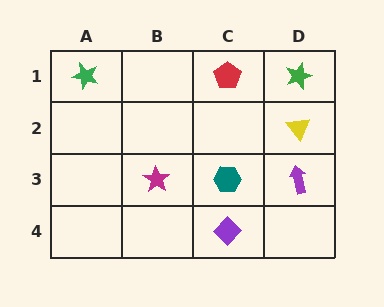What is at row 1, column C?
A red pentagon.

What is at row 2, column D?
A yellow triangle.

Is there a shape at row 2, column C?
No, that cell is empty.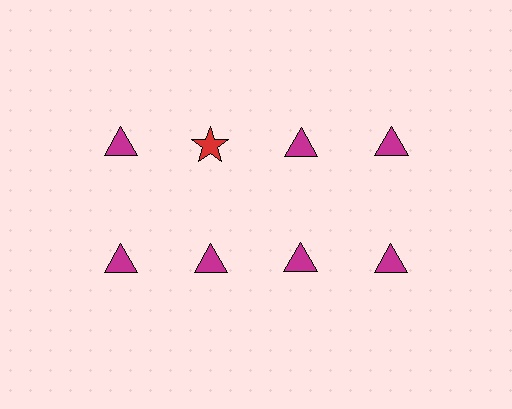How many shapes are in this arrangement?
There are 8 shapes arranged in a grid pattern.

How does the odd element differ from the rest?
It differs in both color (red instead of magenta) and shape (star instead of triangle).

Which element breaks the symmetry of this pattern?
The red star in the top row, second from left column breaks the symmetry. All other shapes are magenta triangles.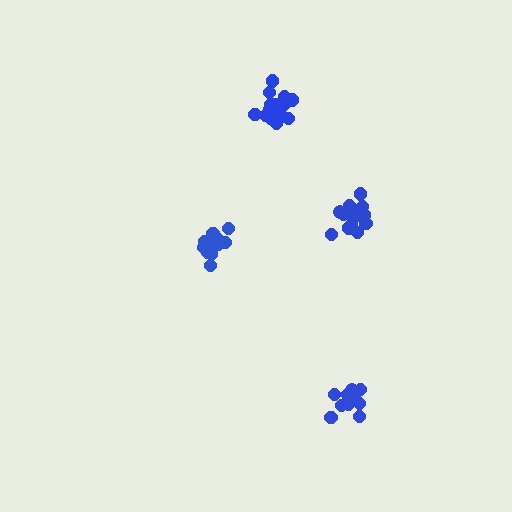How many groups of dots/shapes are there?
There are 4 groups.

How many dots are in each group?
Group 1: 16 dots, Group 2: 14 dots, Group 3: 13 dots, Group 4: 17 dots (60 total).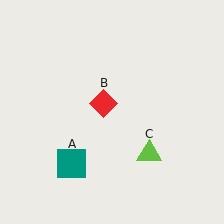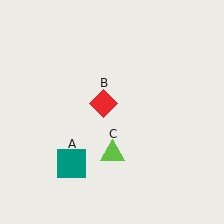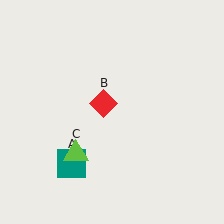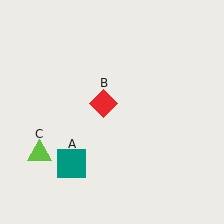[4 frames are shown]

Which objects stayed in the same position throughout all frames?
Teal square (object A) and red diamond (object B) remained stationary.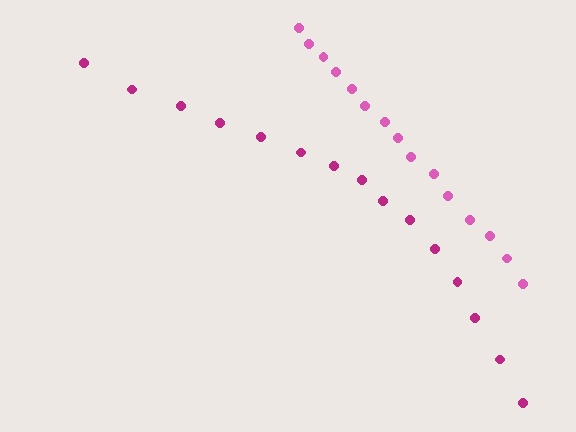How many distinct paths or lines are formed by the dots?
There are 2 distinct paths.